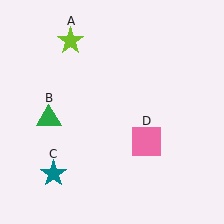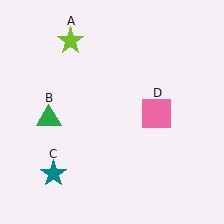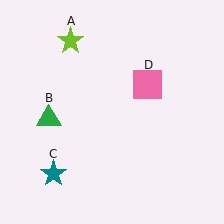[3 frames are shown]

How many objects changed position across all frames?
1 object changed position: pink square (object D).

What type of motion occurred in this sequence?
The pink square (object D) rotated counterclockwise around the center of the scene.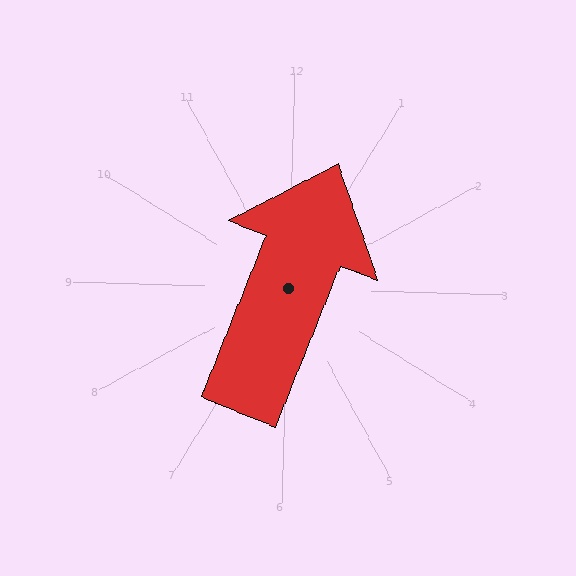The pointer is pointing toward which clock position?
Roughly 1 o'clock.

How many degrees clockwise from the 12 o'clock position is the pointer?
Approximately 20 degrees.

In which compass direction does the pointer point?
North.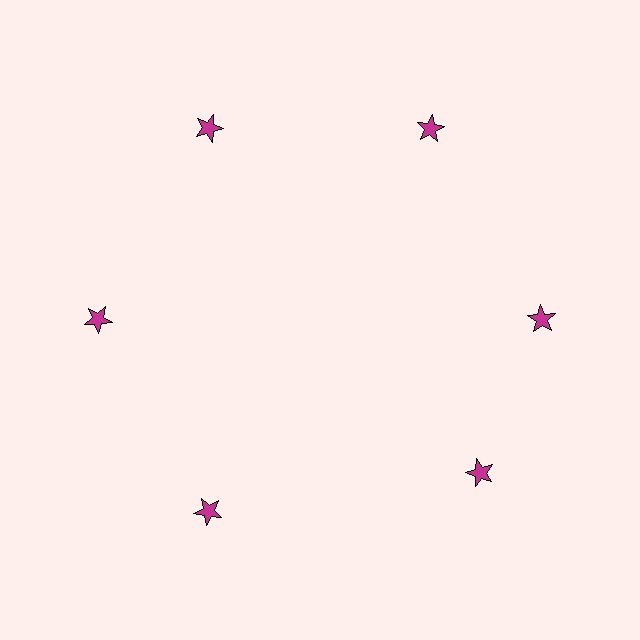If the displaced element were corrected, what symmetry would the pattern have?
It would have 6-fold rotational symmetry — the pattern would map onto itself every 60 degrees.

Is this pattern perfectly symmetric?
No. The 6 magenta stars are arranged in a ring, but one element near the 5 o'clock position is rotated out of alignment along the ring, breaking the 6-fold rotational symmetry.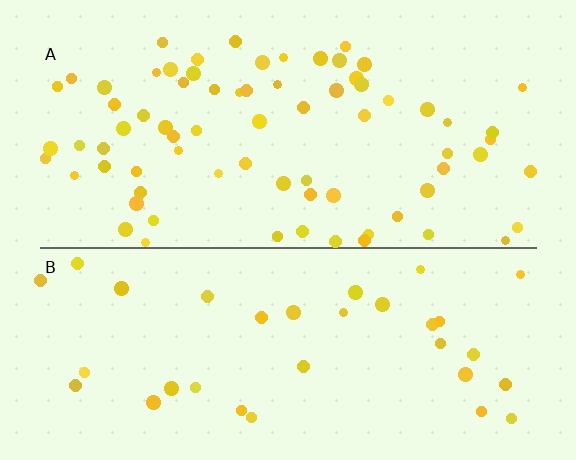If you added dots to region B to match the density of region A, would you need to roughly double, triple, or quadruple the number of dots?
Approximately double.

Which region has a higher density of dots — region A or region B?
A (the top).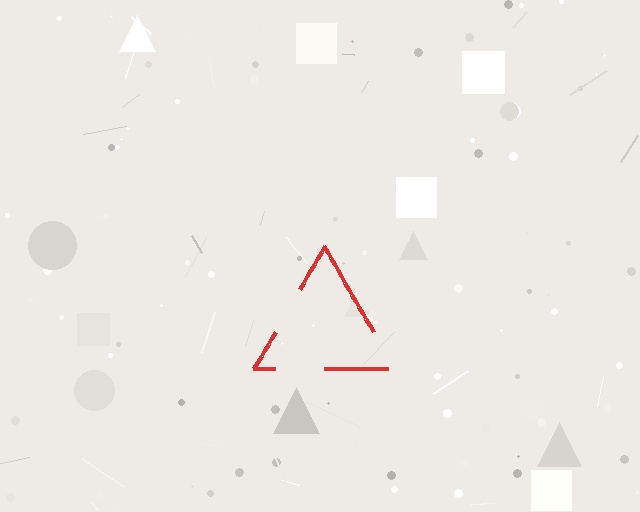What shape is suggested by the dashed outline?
The dashed outline suggests a triangle.